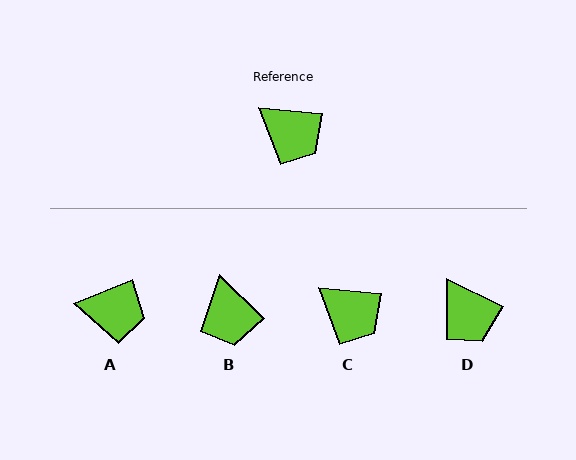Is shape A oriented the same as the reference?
No, it is off by about 28 degrees.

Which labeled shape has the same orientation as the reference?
C.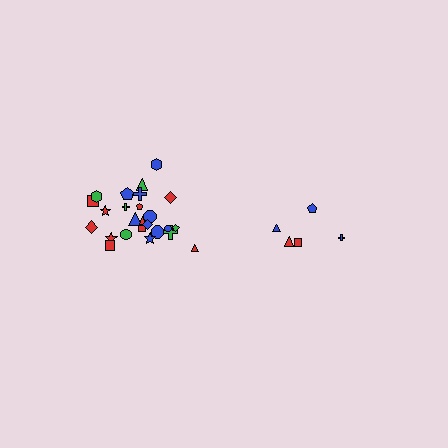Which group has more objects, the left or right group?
The left group.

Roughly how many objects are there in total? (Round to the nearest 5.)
Roughly 30 objects in total.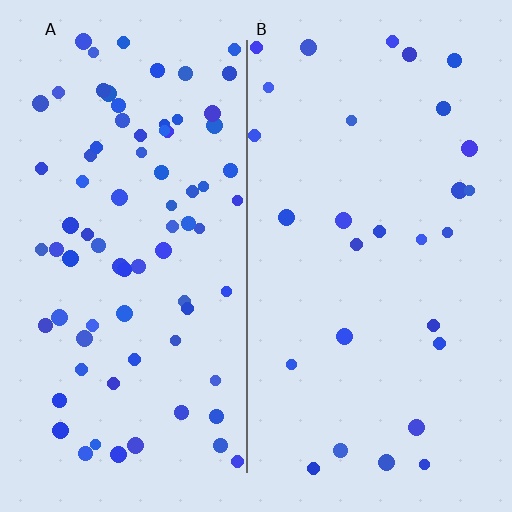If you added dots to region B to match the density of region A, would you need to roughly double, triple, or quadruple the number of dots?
Approximately triple.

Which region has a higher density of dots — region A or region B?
A (the left).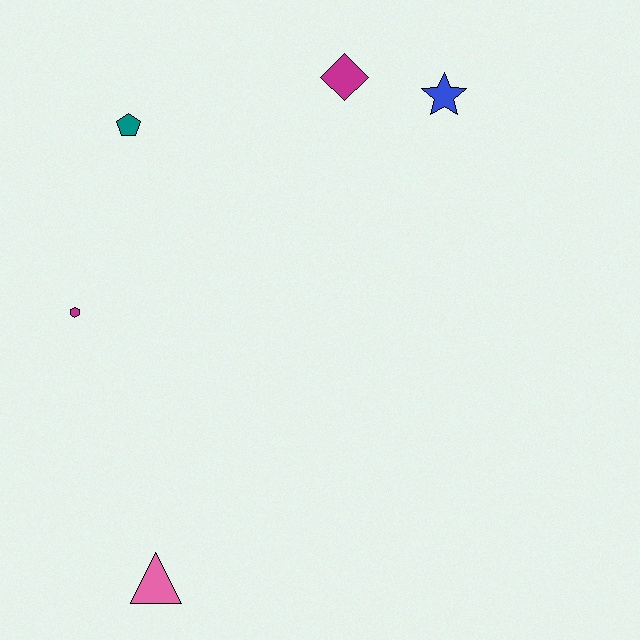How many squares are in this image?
There are no squares.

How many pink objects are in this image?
There is 1 pink object.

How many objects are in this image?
There are 5 objects.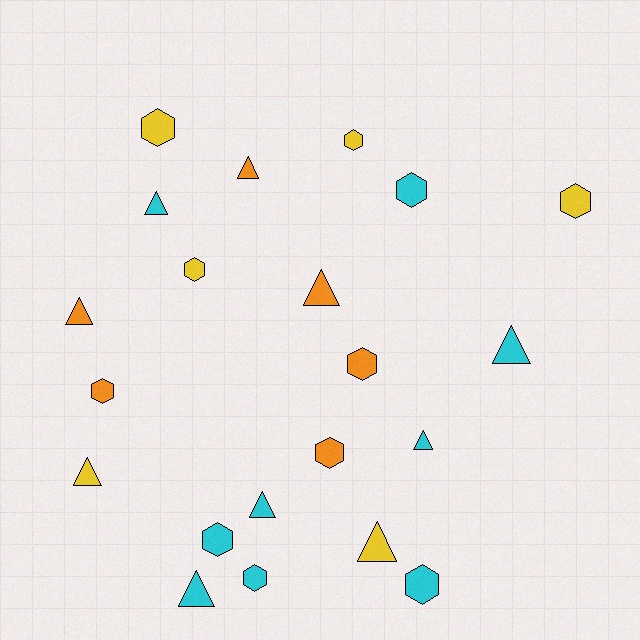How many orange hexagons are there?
There are 3 orange hexagons.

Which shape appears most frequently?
Hexagon, with 11 objects.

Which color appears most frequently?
Cyan, with 9 objects.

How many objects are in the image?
There are 21 objects.